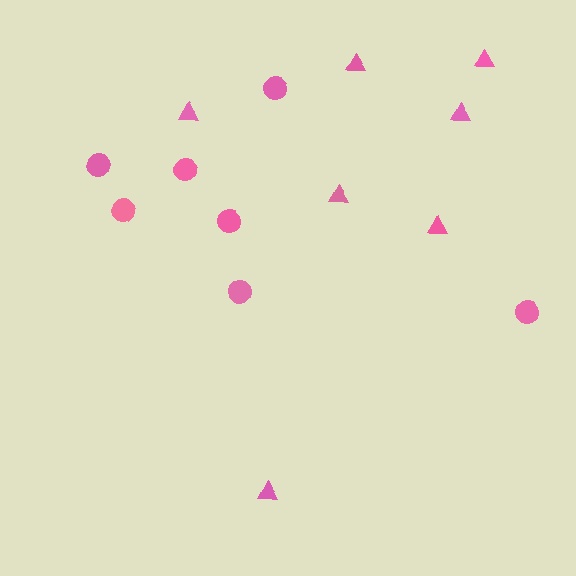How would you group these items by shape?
There are 2 groups: one group of triangles (7) and one group of circles (7).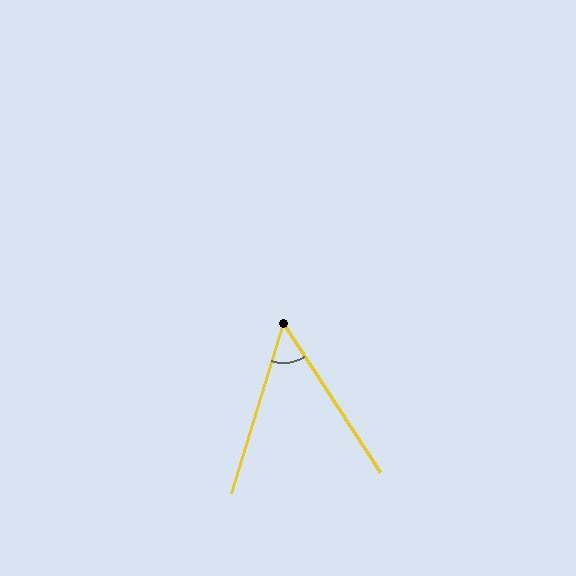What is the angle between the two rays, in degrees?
Approximately 50 degrees.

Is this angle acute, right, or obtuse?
It is acute.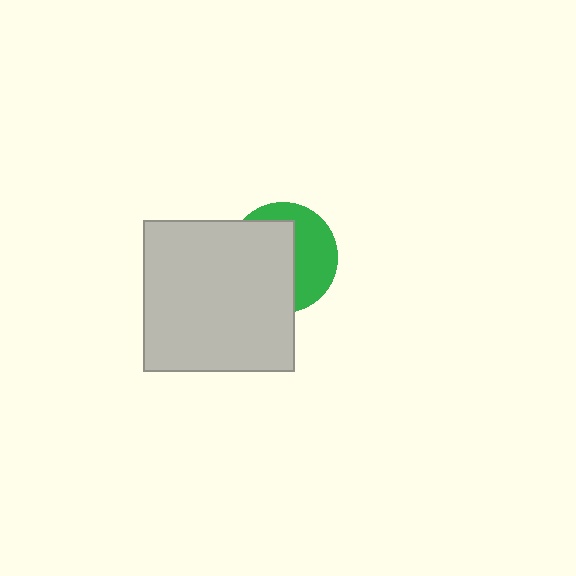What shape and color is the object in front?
The object in front is a light gray square.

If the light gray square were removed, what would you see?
You would see the complete green circle.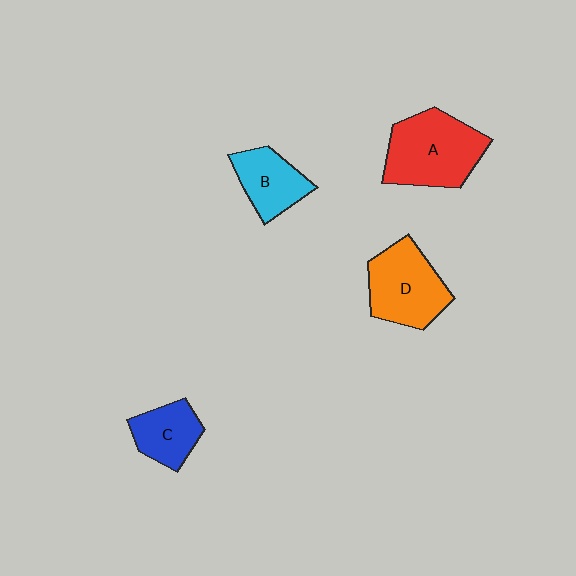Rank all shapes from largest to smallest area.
From largest to smallest: A (red), D (orange), B (cyan), C (blue).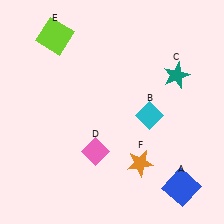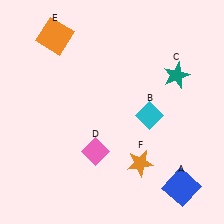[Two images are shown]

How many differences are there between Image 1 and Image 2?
There is 1 difference between the two images.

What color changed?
The square (E) changed from lime in Image 1 to orange in Image 2.